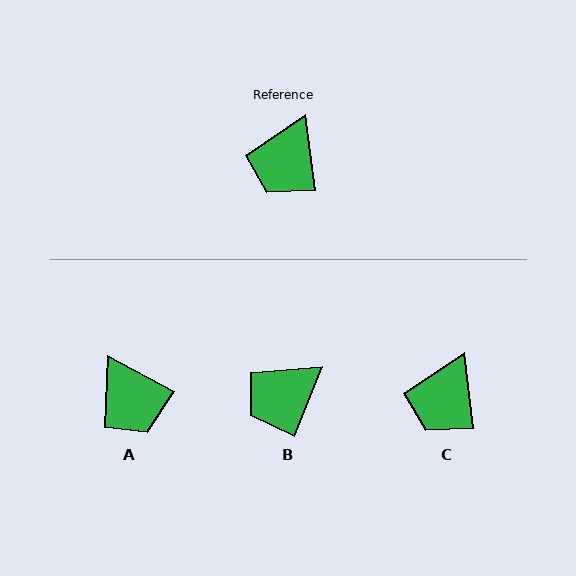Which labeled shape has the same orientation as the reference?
C.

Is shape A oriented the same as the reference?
No, it is off by about 54 degrees.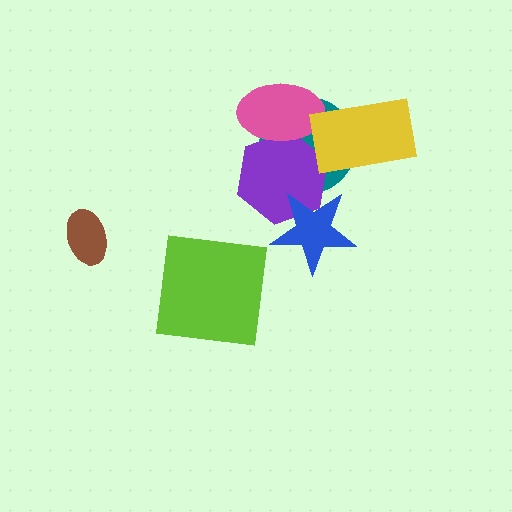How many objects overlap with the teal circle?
3 objects overlap with the teal circle.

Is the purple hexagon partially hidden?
Yes, it is partially covered by another shape.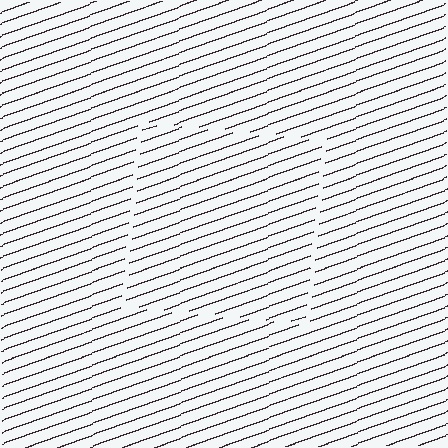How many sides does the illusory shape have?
4 sides — the line-ends trace a square.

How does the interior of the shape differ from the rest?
The interior of the shape contains the same grating, shifted by half a period — the contour is defined by the phase discontinuity where line-ends from the inner and outer gratings abut.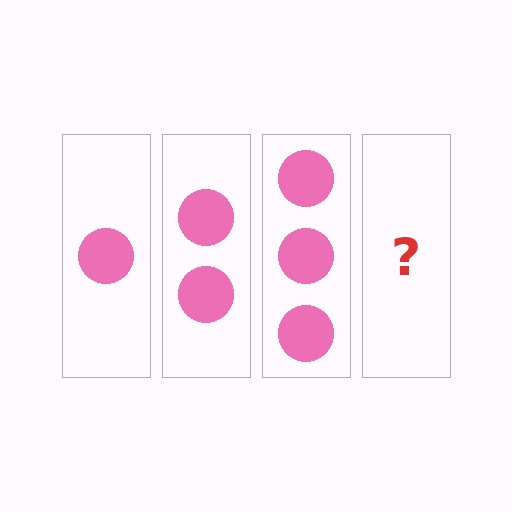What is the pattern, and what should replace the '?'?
The pattern is that each step adds one more circle. The '?' should be 4 circles.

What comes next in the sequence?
The next element should be 4 circles.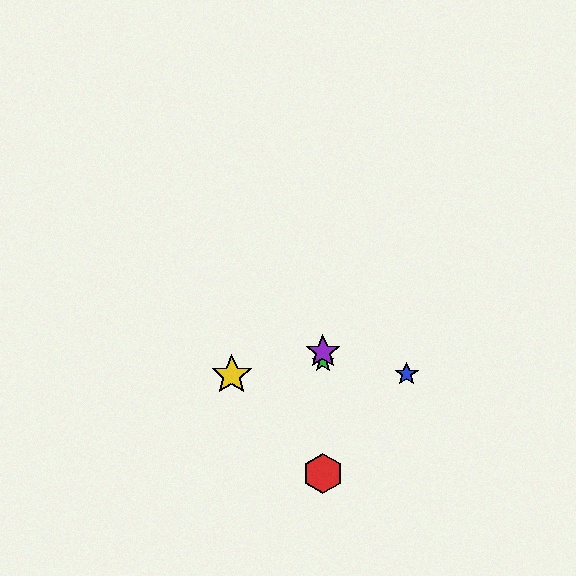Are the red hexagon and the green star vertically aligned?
Yes, both are at x≈323.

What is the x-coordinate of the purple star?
The purple star is at x≈323.